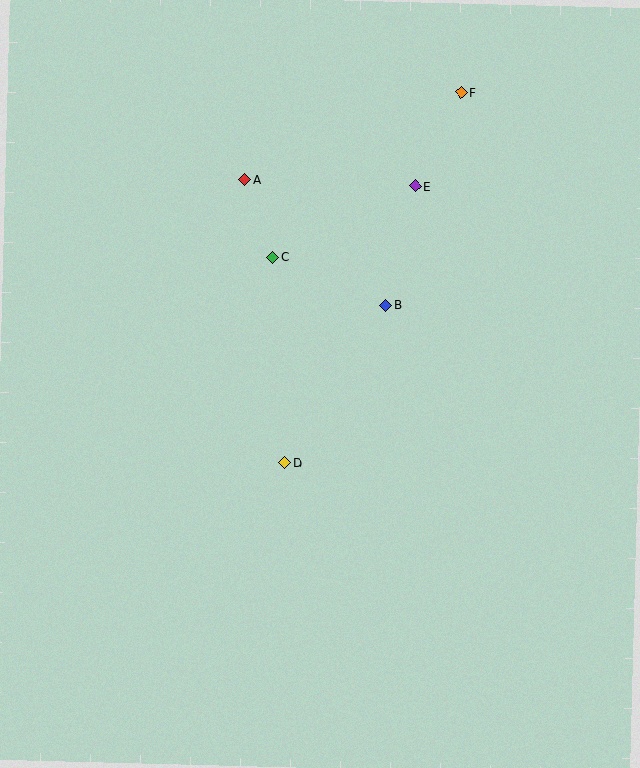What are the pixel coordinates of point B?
Point B is at (386, 305).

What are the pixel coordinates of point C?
Point C is at (273, 257).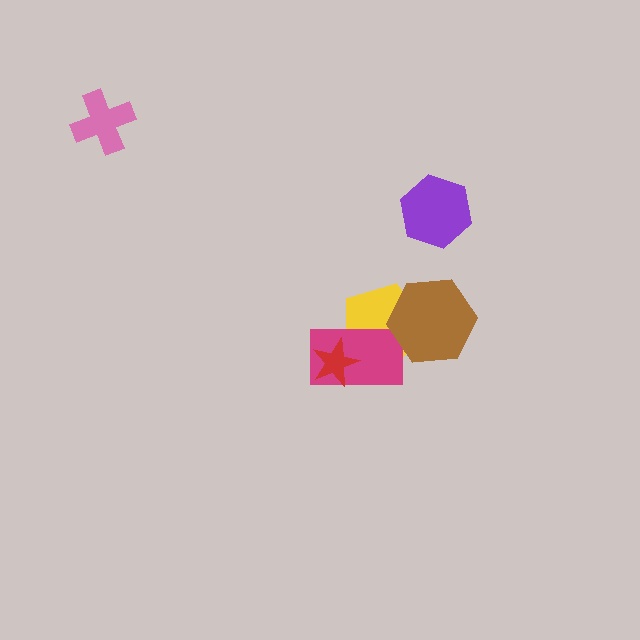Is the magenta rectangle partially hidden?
Yes, it is partially covered by another shape.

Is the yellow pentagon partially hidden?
Yes, it is partially covered by another shape.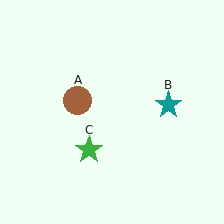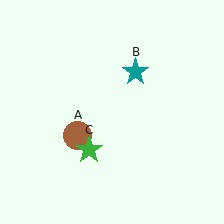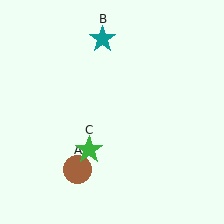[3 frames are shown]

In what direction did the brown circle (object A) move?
The brown circle (object A) moved down.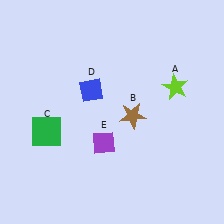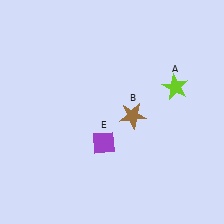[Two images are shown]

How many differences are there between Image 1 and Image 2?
There are 2 differences between the two images.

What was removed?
The blue diamond (D), the green square (C) were removed in Image 2.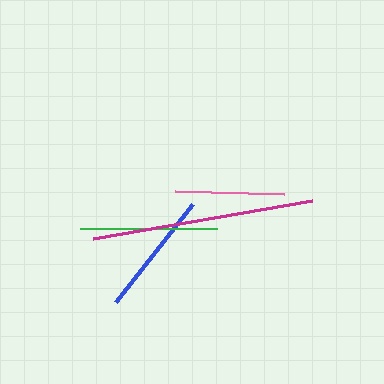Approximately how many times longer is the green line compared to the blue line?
The green line is approximately 1.1 times the length of the blue line.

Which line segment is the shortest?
The pink line is the shortest at approximately 108 pixels.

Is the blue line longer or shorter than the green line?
The green line is longer than the blue line.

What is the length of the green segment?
The green segment is approximately 137 pixels long.